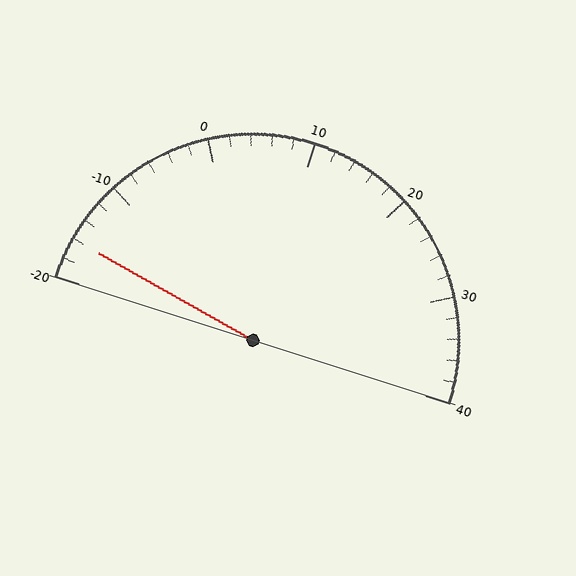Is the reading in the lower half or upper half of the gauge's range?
The reading is in the lower half of the range (-20 to 40).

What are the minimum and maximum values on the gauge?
The gauge ranges from -20 to 40.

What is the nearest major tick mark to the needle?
The nearest major tick mark is -20.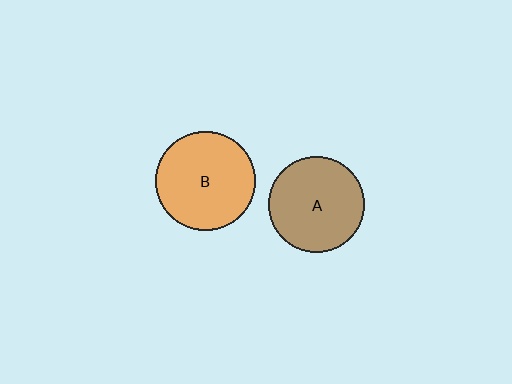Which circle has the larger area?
Circle B (orange).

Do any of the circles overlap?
No, none of the circles overlap.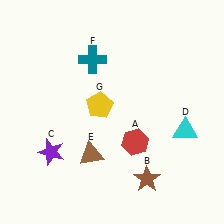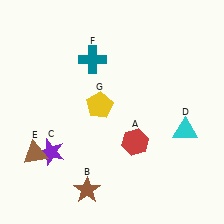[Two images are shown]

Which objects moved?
The objects that moved are: the brown star (B), the brown triangle (E).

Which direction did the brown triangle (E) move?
The brown triangle (E) moved left.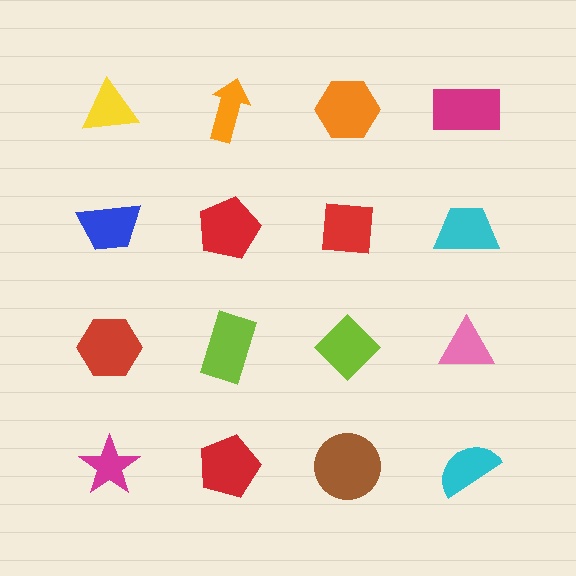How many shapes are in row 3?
4 shapes.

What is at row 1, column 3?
An orange hexagon.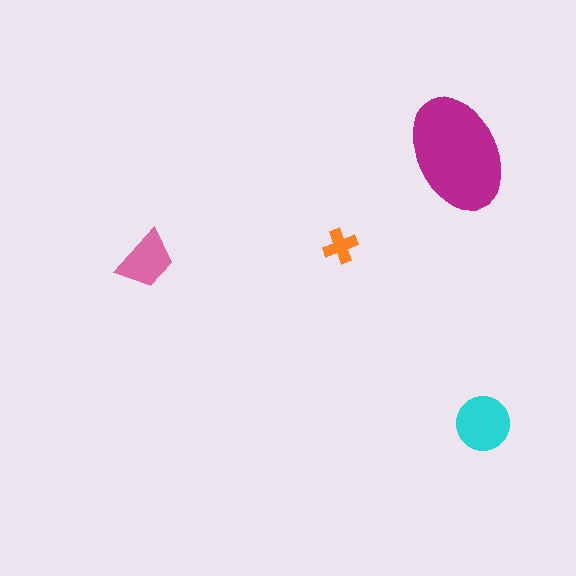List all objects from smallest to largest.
The orange cross, the pink trapezoid, the cyan circle, the magenta ellipse.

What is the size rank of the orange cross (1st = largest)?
4th.